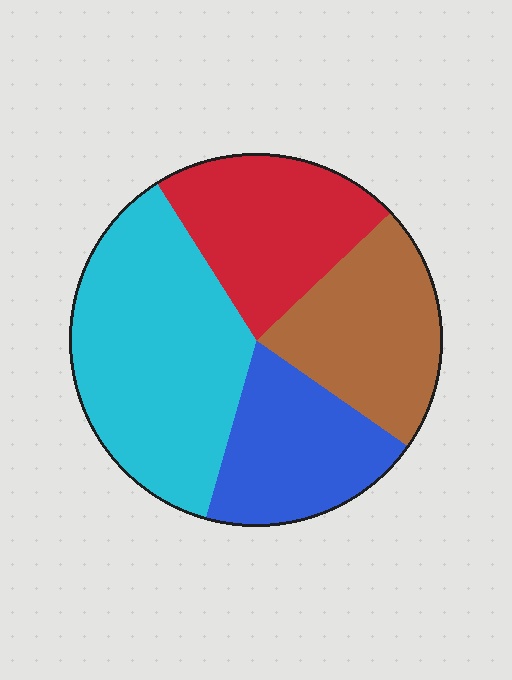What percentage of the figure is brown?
Brown covers around 20% of the figure.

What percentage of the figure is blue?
Blue takes up less than a quarter of the figure.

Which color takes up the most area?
Cyan, at roughly 35%.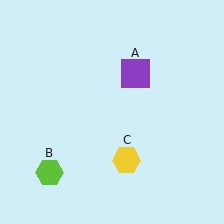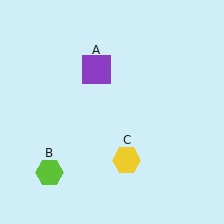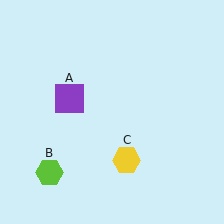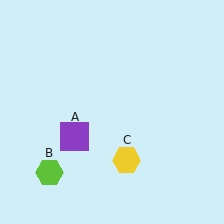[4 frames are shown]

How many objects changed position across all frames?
1 object changed position: purple square (object A).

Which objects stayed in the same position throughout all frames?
Lime hexagon (object B) and yellow hexagon (object C) remained stationary.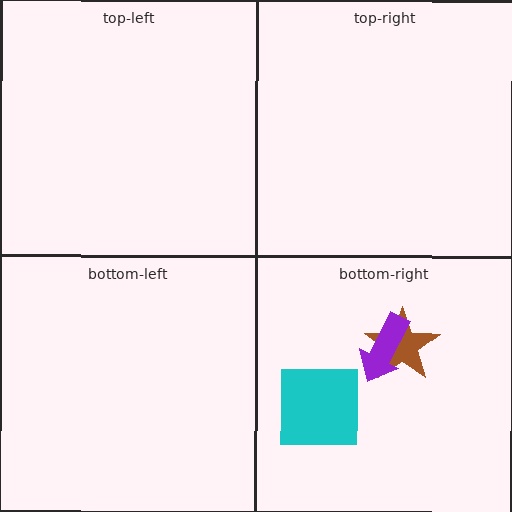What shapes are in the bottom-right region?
The brown star, the cyan square, the purple arrow.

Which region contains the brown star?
The bottom-right region.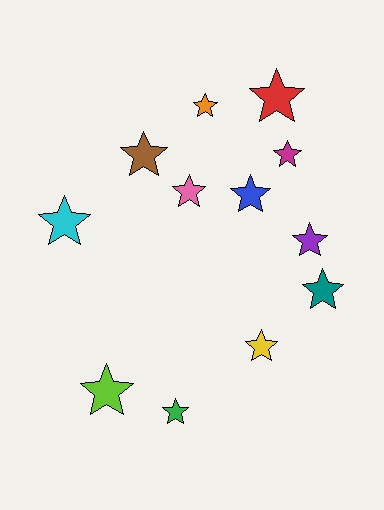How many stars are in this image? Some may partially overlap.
There are 12 stars.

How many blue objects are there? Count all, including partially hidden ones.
There is 1 blue object.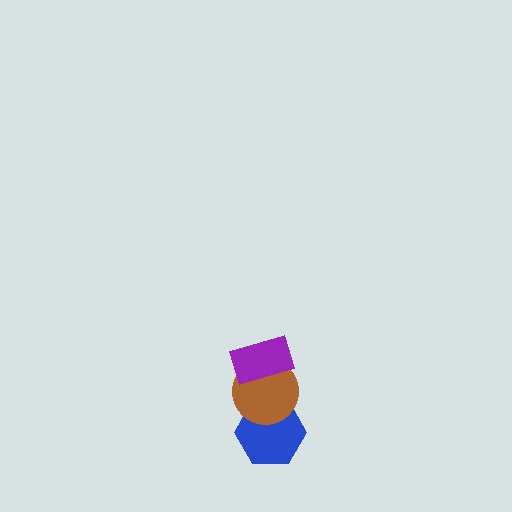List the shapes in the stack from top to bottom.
From top to bottom: the purple rectangle, the brown circle, the blue hexagon.